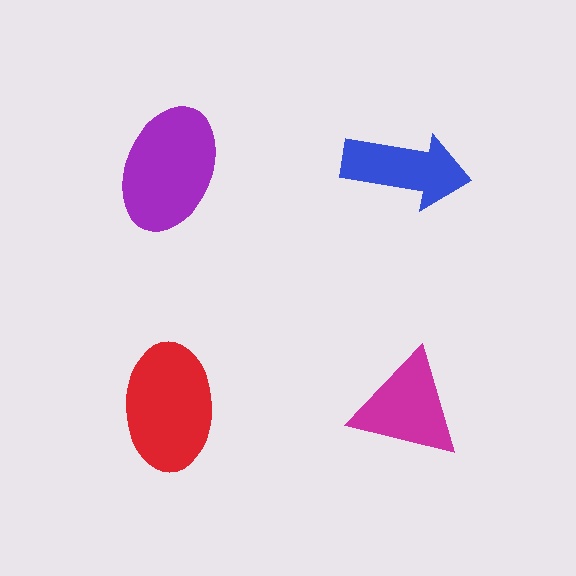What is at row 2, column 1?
A red ellipse.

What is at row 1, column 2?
A blue arrow.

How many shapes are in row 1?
2 shapes.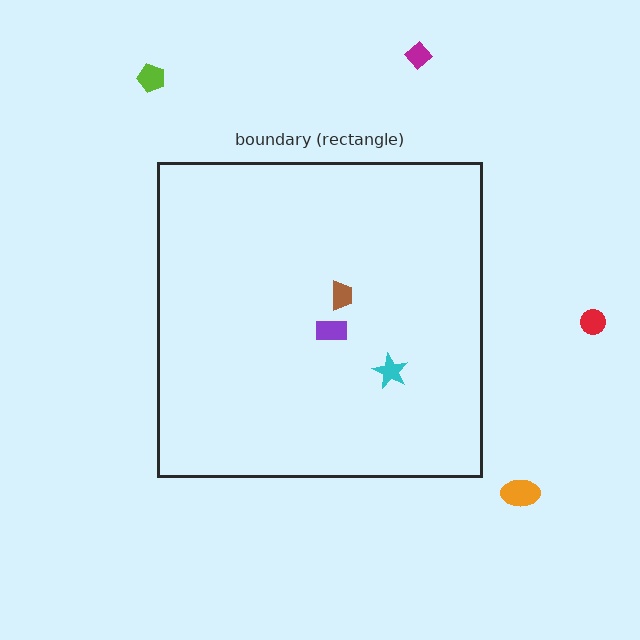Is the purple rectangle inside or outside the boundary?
Inside.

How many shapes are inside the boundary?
3 inside, 4 outside.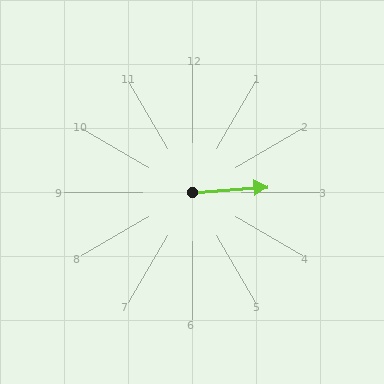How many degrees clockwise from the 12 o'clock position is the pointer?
Approximately 86 degrees.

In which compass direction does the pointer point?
East.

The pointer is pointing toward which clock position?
Roughly 3 o'clock.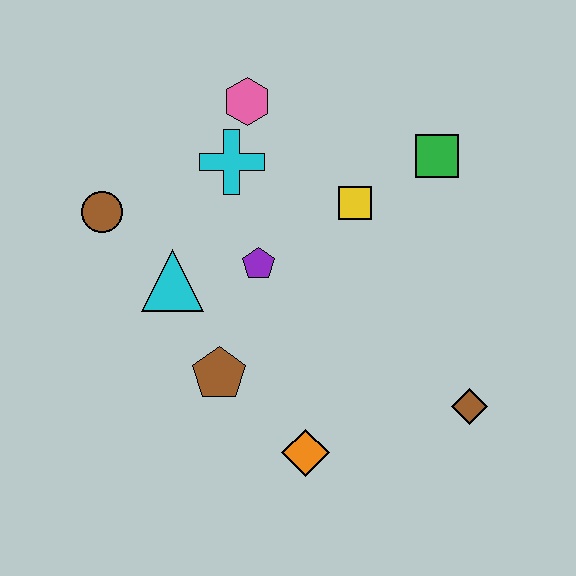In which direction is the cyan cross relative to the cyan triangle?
The cyan cross is above the cyan triangle.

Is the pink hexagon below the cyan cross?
No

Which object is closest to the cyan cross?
The pink hexagon is closest to the cyan cross.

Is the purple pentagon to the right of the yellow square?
No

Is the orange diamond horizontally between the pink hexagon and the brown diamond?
Yes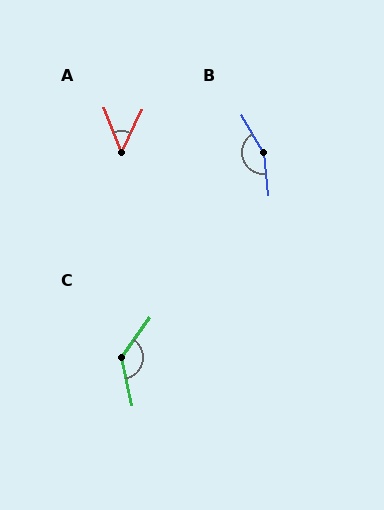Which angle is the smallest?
A, at approximately 46 degrees.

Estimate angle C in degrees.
Approximately 132 degrees.